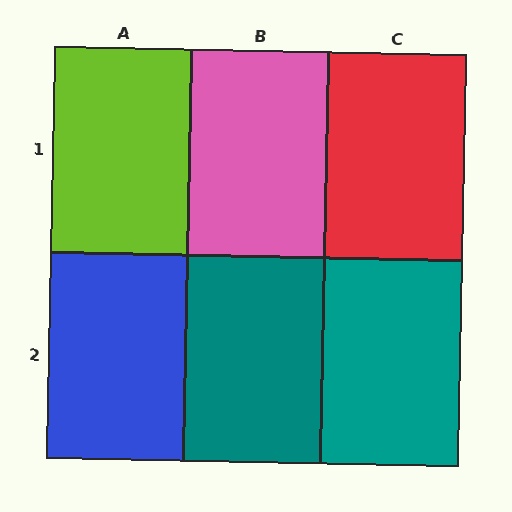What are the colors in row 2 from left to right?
Blue, teal, teal.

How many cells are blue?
1 cell is blue.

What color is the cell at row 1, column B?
Pink.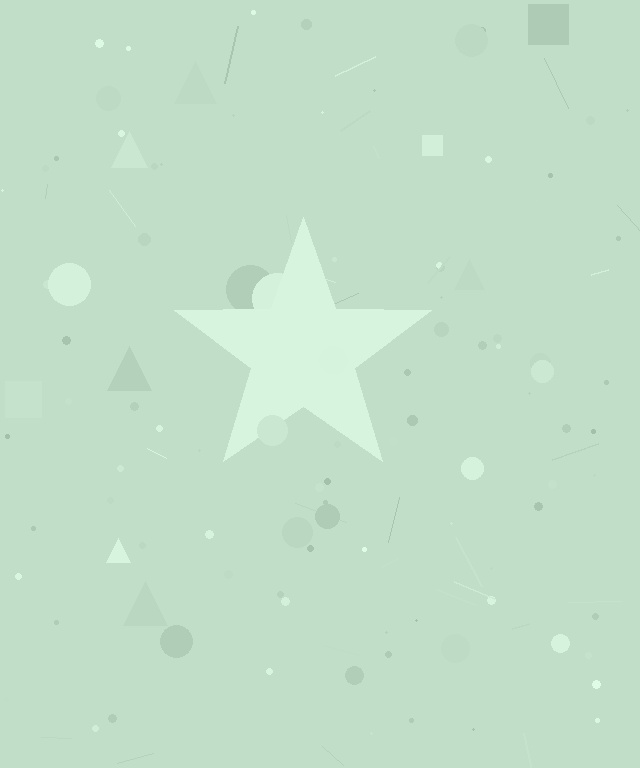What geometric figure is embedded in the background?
A star is embedded in the background.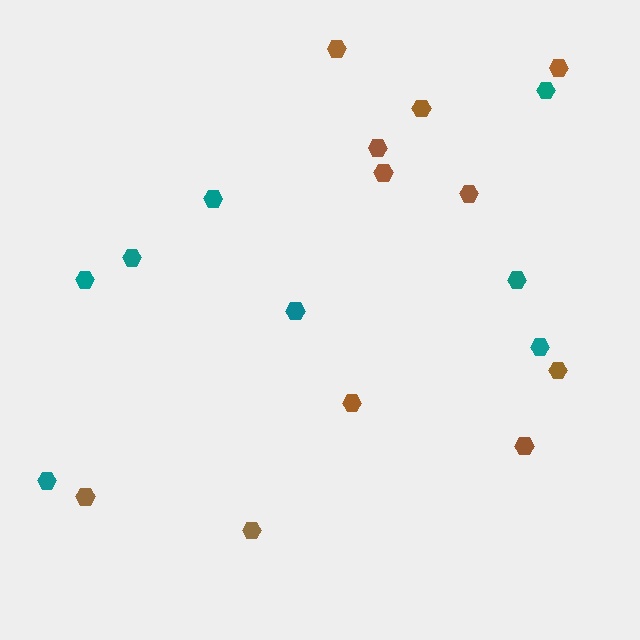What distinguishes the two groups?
There are 2 groups: one group of teal hexagons (8) and one group of brown hexagons (11).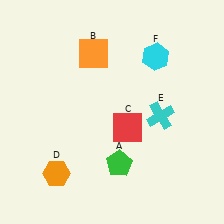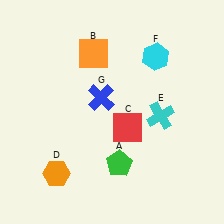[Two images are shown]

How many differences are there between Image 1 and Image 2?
There is 1 difference between the two images.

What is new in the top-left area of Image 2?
A blue cross (G) was added in the top-left area of Image 2.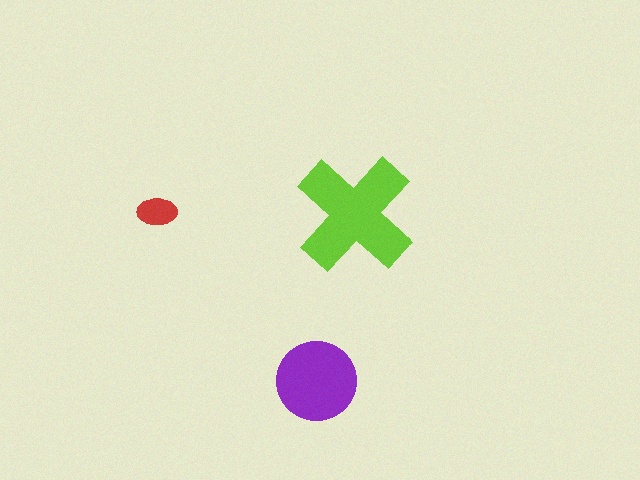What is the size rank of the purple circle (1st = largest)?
2nd.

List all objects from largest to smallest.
The lime cross, the purple circle, the red ellipse.